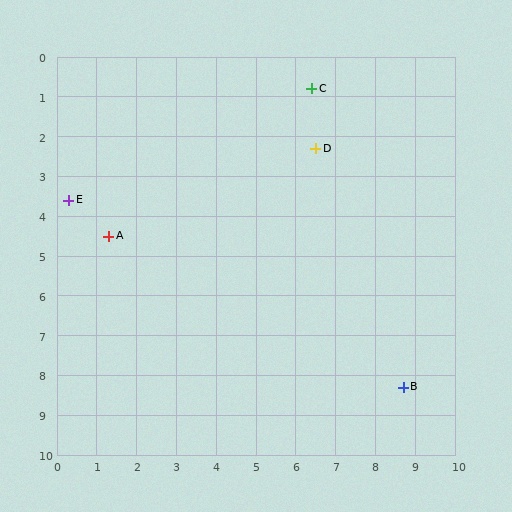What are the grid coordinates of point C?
Point C is at approximately (6.4, 0.8).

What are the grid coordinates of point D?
Point D is at approximately (6.5, 2.3).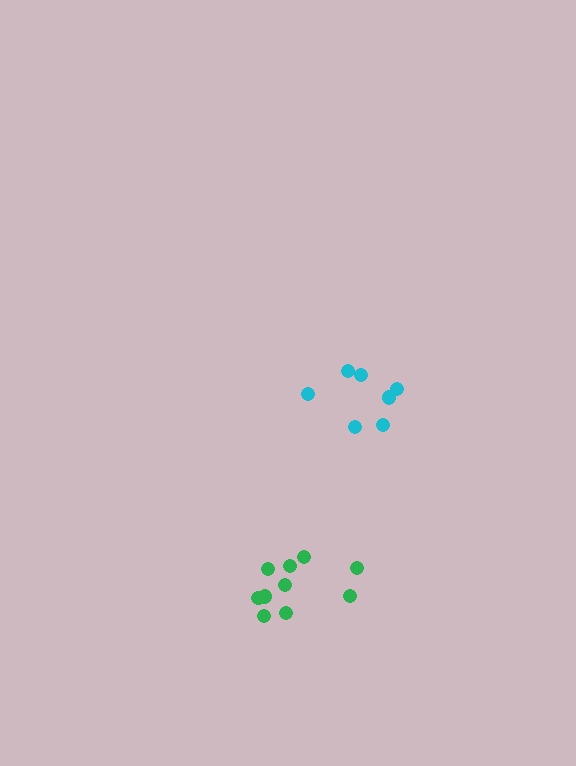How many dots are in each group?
Group 1: 7 dots, Group 2: 10 dots (17 total).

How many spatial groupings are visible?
There are 2 spatial groupings.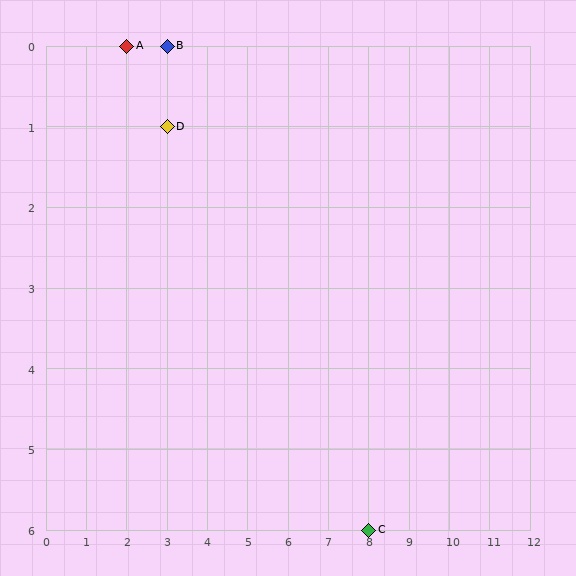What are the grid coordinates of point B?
Point B is at grid coordinates (3, 0).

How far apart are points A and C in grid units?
Points A and C are 6 columns and 6 rows apart (about 8.5 grid units diagonally).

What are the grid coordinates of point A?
Point A is at grid coordinates (2, 0).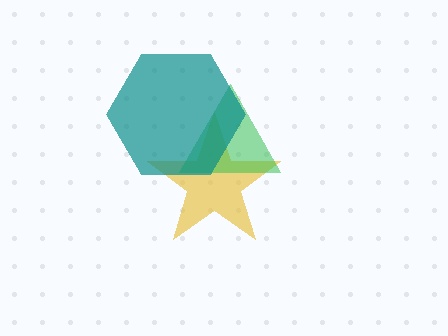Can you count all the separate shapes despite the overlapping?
Yes, there are 3 separate shapes.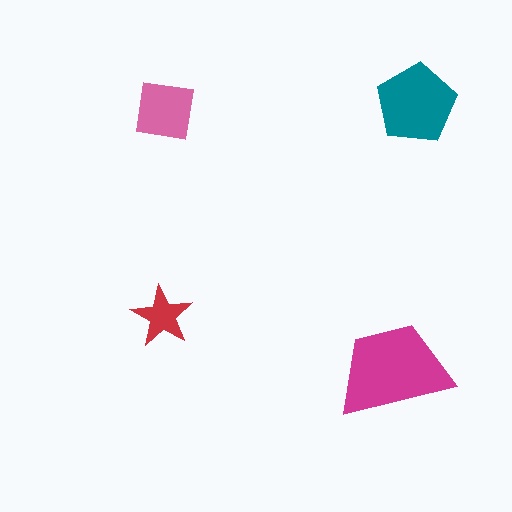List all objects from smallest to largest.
The red star, the pink square, the teal pentagon, the magenta trapezoid.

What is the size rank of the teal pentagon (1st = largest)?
2nd.